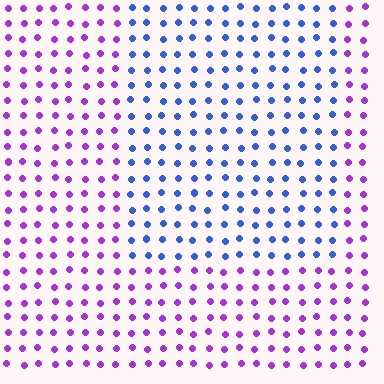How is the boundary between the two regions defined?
The boundary is defined purely by a slight shift in hue (about 59 degrees). Spacing, size, and orientation are identical on both sides.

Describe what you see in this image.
The image is filled with small purple elements in a uniform arrangement. A rectangle-shaped region is visible where the elements are tinted to a slightly different hue, forming a subtle color boundary.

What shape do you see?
I see a rectangle.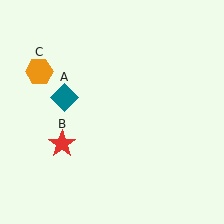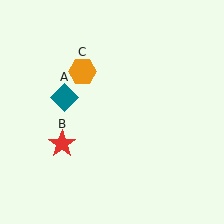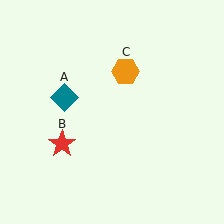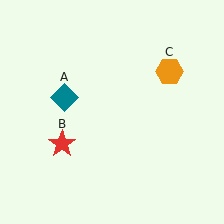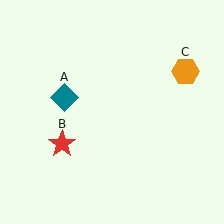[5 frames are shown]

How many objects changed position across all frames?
1 object changed position: orange hexagon (object C).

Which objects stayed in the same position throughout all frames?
Teal diamond (object A) and red star (object B) remained stationary.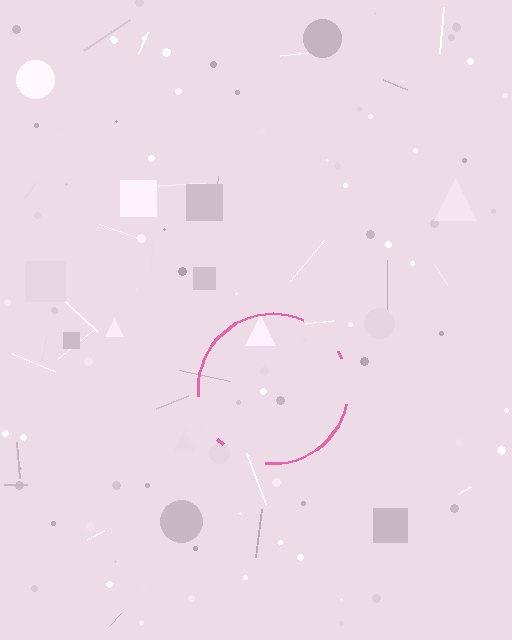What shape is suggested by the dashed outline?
The dashed outline suggests a circle.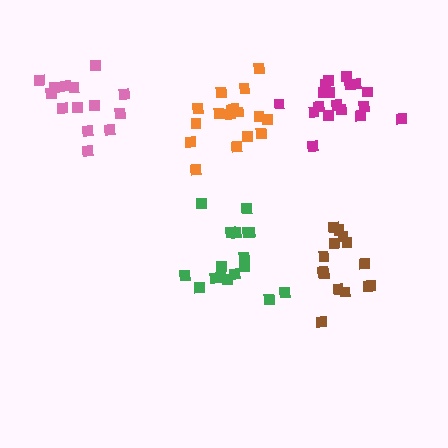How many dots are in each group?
Group 1: 18 dots, Group 2: 17 dots, Group 3: 14 dots, Group 4: 14 dots, Group 5: 17 dots (80 total).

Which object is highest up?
The pink cluster is topmost.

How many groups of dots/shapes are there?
There are 5 groups.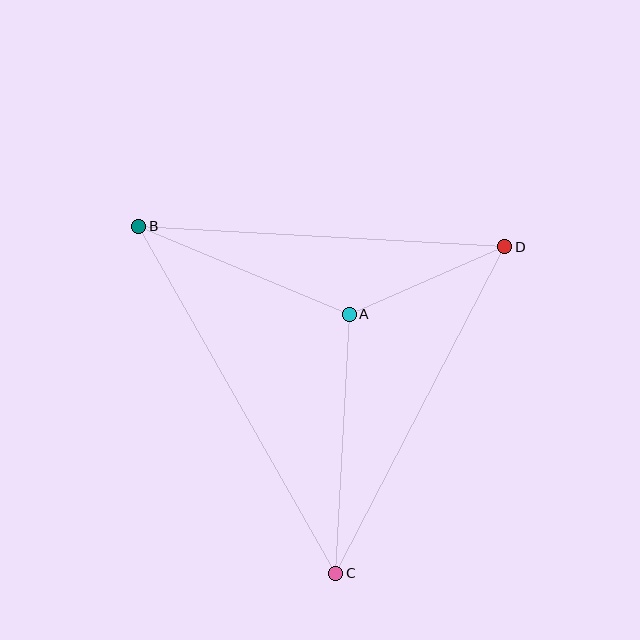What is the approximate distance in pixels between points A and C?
The distance between A and C is approximately 259 pixels.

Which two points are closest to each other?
Points A and D are closest to each other.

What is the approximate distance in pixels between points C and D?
The distance between C and D is approximately 368 pixels.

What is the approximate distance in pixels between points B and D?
The distance between B and D is approximately 367 pixels.